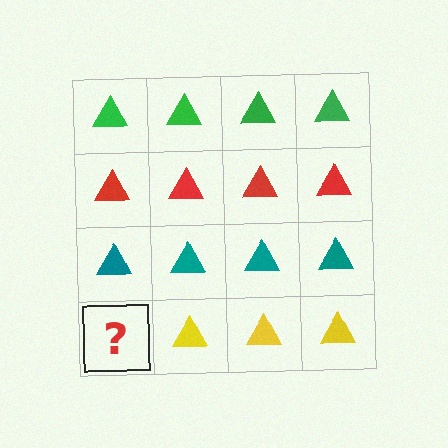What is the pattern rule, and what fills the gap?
The rule is that each row has a consistent color. The gap should be filled with a yellow triangle.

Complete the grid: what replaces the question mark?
The question mark should be replaced with a yellow triangle.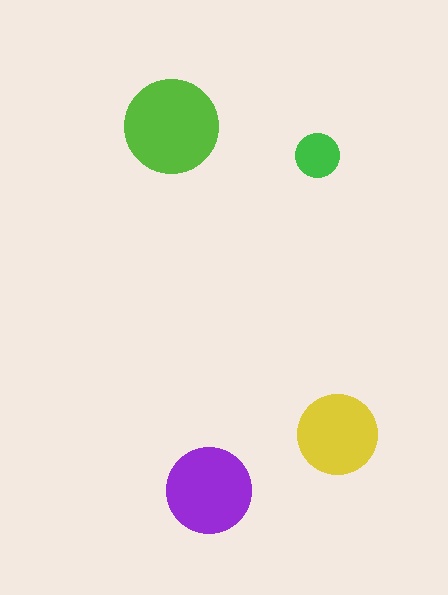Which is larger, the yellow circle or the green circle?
The yellow one.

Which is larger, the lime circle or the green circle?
The lime one.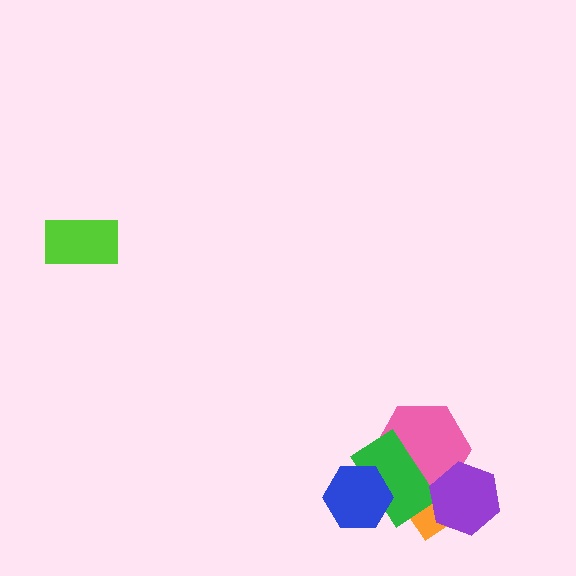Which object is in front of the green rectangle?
The blue hexagon is in front of the green rectangle.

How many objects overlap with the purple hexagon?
2 objects overlap with the purple hexagon.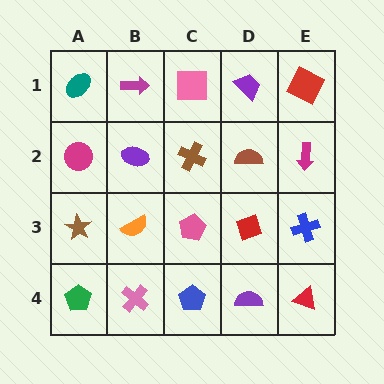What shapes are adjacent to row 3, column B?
A purple ellipse (row 2, column B), a pink cross (row 4, column B), a brown star (row 3, column A), a pink pentagon (row 3, column C).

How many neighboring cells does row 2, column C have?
4.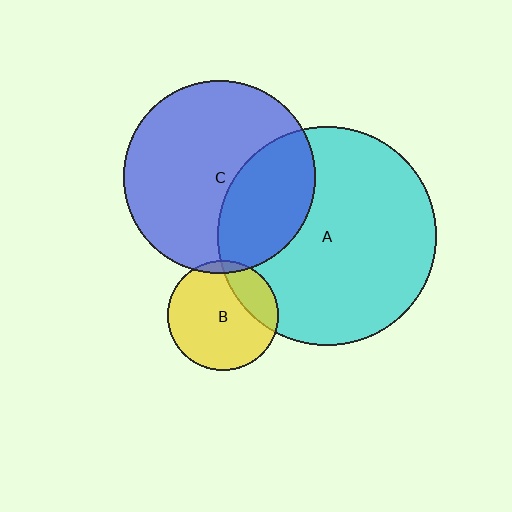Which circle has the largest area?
Circle A (cyan).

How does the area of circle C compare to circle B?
Approximately 3.0 times.